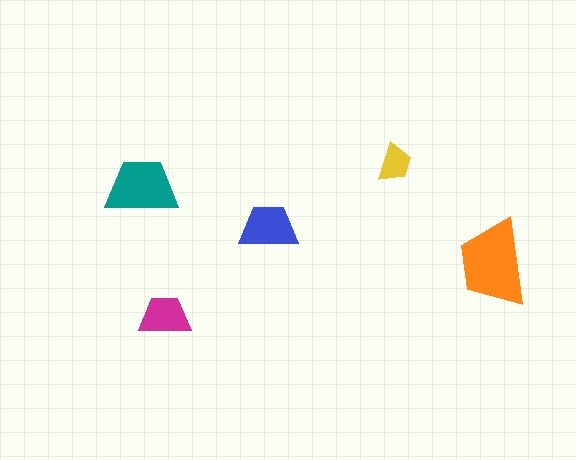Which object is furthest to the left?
The teal trapezoid is leftmost.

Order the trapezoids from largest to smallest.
the orange one, the teal one, the blue one, the magenta one, the yellow one.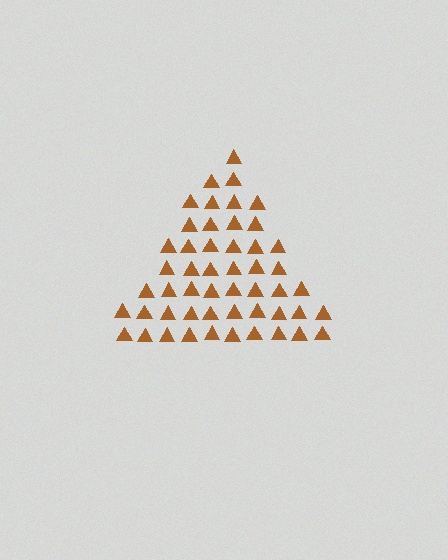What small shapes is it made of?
It is made of small triangles.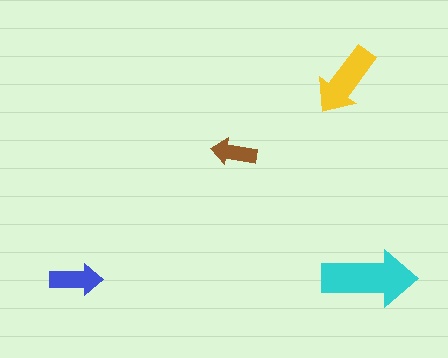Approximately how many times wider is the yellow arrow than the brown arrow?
About 1.5 times wider.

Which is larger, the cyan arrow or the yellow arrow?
The cyan one.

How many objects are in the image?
There are 4 objects in the image.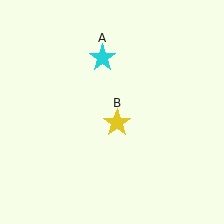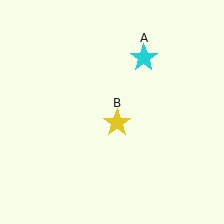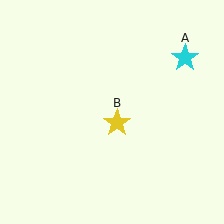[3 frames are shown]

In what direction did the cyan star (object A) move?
The cyan star (object A) moved right.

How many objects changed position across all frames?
1 object changed position: cyan star (object A).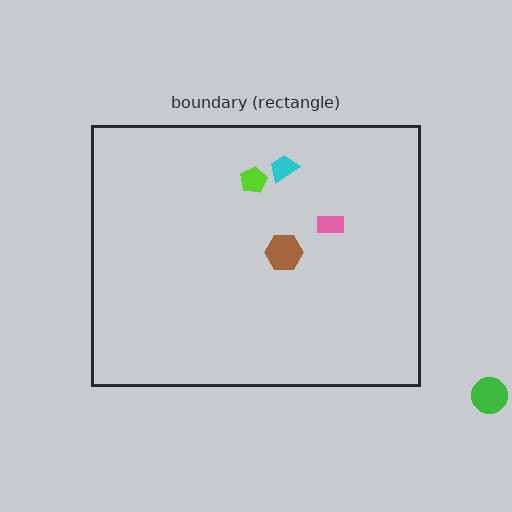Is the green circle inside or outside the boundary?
Outside.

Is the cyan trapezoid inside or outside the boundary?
Inside.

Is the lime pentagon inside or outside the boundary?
Inside.